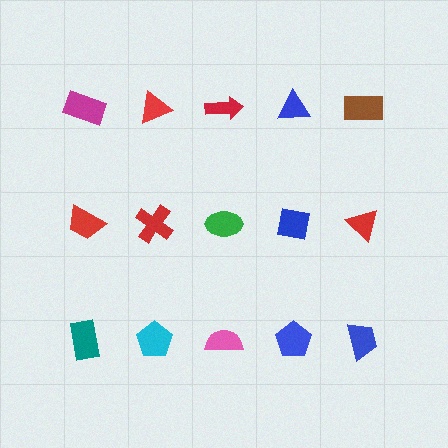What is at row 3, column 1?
A teal rectangle.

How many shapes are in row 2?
5 shapes.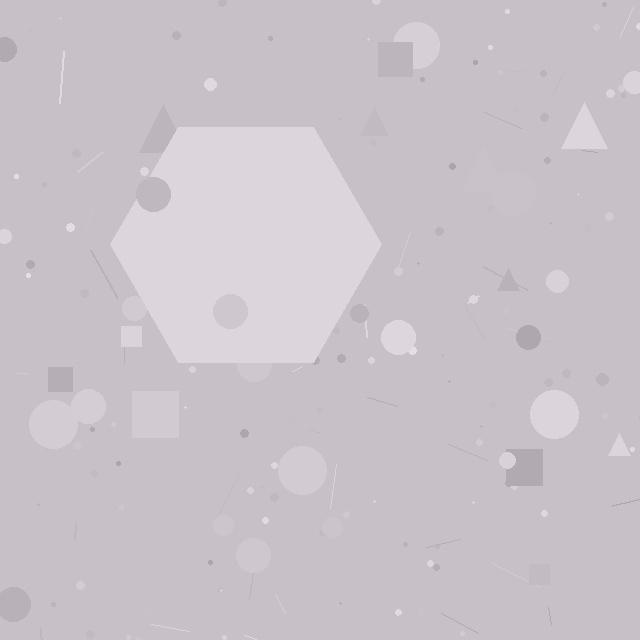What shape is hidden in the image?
A hexagon is hidden in the image.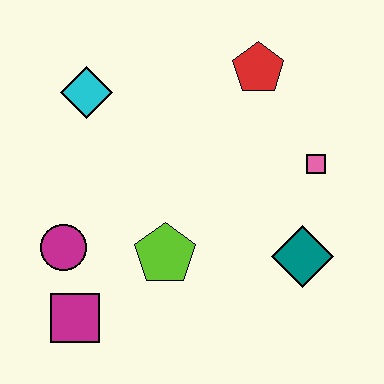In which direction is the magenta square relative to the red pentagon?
The magenta square is below the red pentagon.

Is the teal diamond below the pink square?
Yes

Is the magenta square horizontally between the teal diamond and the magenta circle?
Yes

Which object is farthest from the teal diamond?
The cyan diamond is farthest from the teal diamond.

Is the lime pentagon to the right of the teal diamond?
No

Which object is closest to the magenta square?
The magenta circle is closest to the magenta square.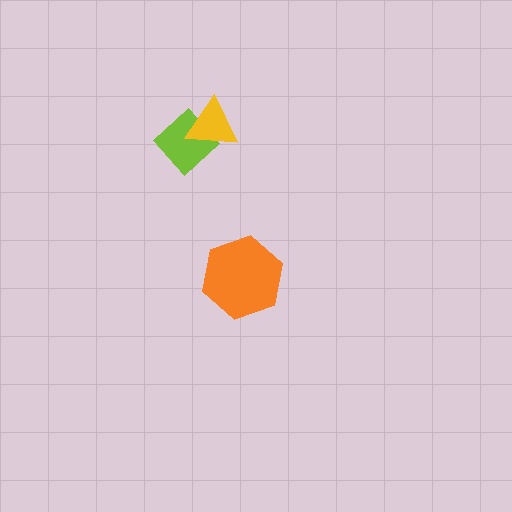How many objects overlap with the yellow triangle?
1 object overlaps with the yellow triangle.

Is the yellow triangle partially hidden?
No, no other shape covers it.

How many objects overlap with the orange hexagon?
0 objects overlap with the orange hexagon.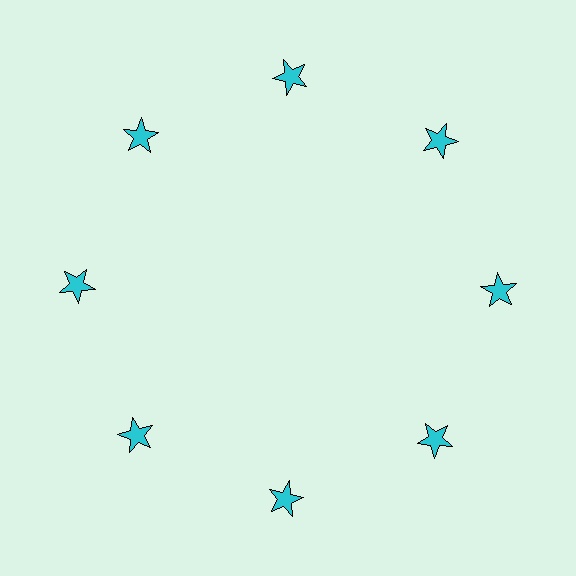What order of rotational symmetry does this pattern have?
This pattern has 8-fold rotational symmetry.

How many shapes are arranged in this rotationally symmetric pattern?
There are 8 shapes, arranged in 8 groups of 1.